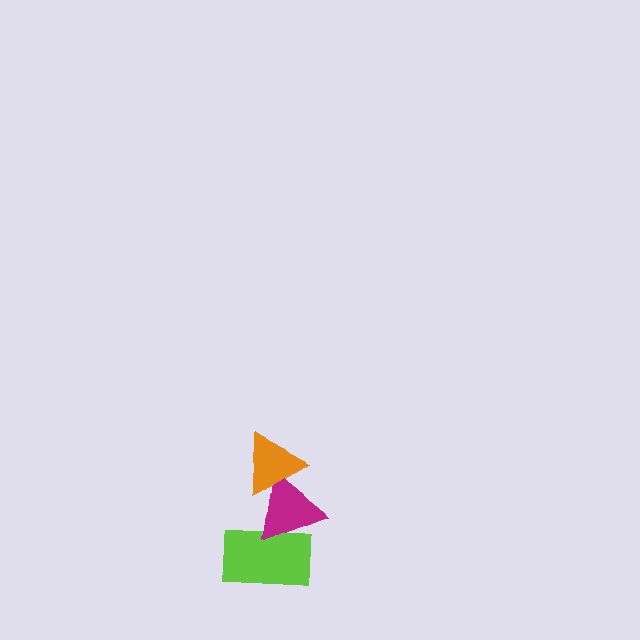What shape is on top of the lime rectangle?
The magenta triangle is on top of the lime rectangle.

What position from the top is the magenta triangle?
The magenta triangle is 2nd from the top.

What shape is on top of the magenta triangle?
The orange triangle is on top of the magenta triangle.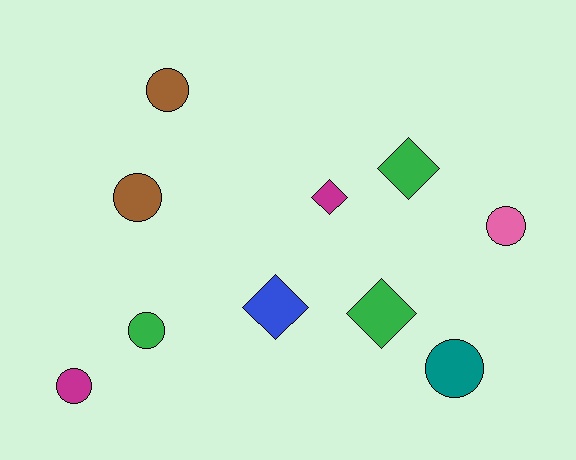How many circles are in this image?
There are 6 circles.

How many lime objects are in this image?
There are no lime objects.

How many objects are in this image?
There are 10 objects.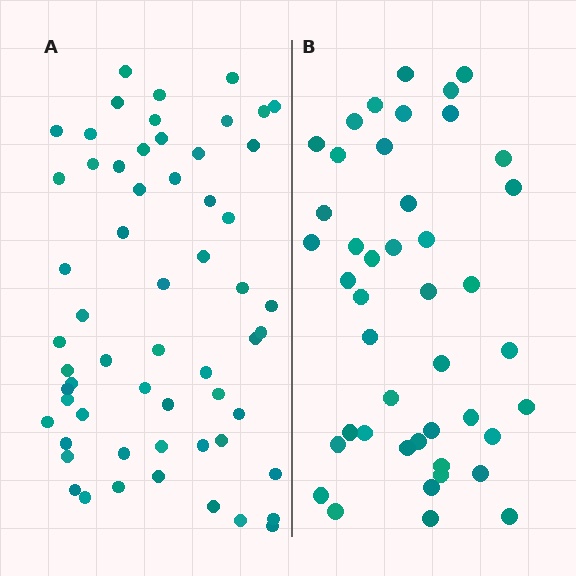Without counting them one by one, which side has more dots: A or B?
Region A (the left region) has more dots.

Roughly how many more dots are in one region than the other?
Region A has approximately 15 more dots than region B.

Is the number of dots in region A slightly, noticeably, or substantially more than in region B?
Region A has noticeably more, but not dramatically so. The ratio is roughly 1.3 to 1.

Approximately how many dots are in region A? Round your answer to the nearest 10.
About 60 dots. (The exact count is 59, which rounds to 60.)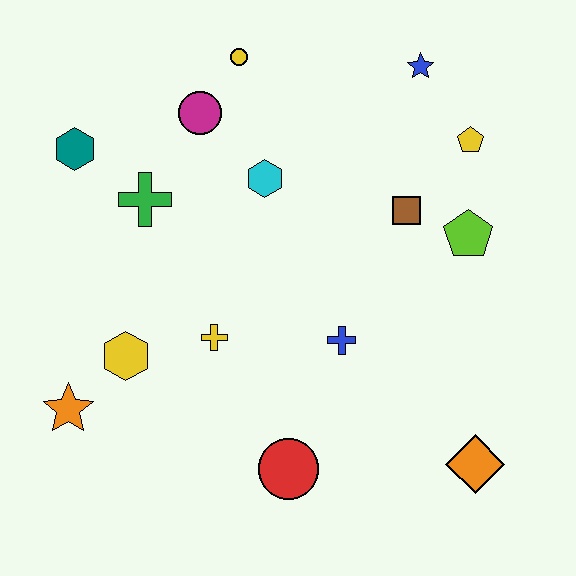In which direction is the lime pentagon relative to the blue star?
The lime pentagon is below the blue star.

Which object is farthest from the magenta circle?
The orange diamond is farthest from the magenta circle.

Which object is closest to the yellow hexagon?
The orange star is closest to the yellow hexagon.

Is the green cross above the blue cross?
Yes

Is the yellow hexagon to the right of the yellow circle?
No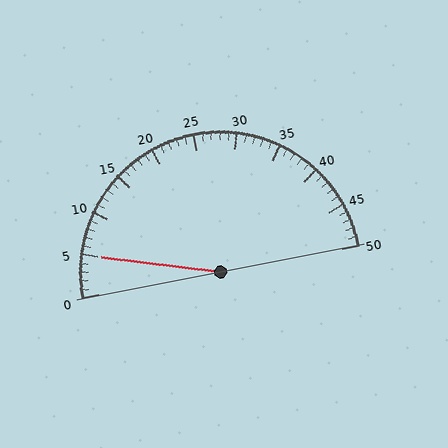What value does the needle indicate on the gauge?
The needle indicates approximately 5.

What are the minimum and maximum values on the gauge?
The gauge ranges from 0 to 50.